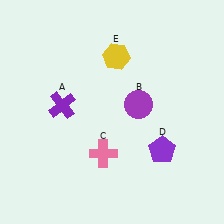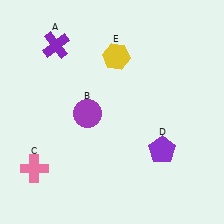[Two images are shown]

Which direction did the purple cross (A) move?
The purple cross (A) moved up.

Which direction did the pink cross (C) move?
The pink cross (C) moved left.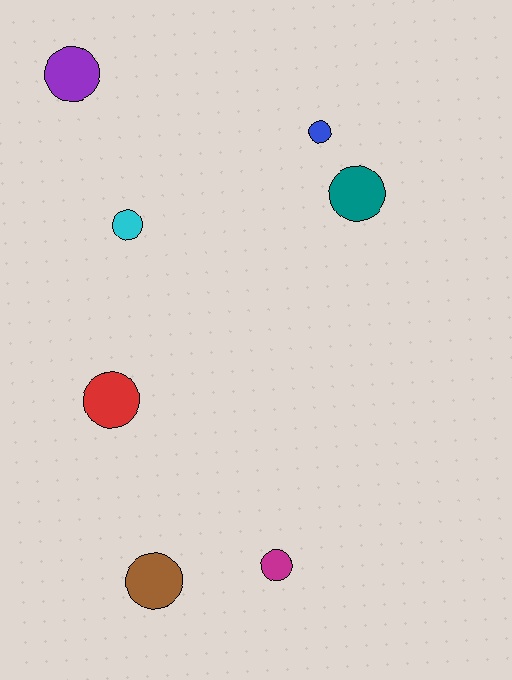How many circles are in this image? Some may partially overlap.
There are 7 circles.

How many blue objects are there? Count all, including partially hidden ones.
There is 1 blue object.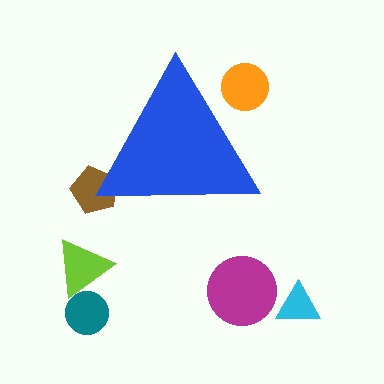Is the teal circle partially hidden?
No, the teal circle is fully visible.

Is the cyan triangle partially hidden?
No, the cyan triangle is fully visible.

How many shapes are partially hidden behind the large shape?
2 shapes are partially hidden.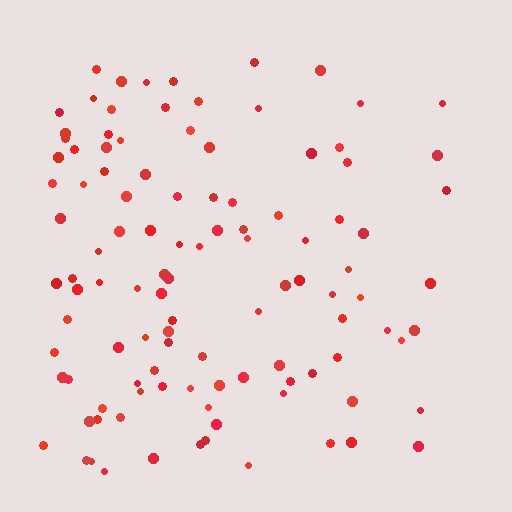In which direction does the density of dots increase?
From right to left, with the left side densest.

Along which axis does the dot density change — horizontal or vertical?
Horizontal.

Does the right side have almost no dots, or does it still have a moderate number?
Still a moderate number, just noticeably fewer than the left.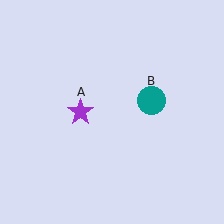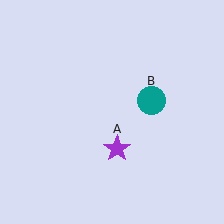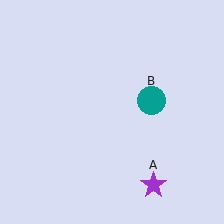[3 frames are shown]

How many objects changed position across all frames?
1 object changed position: purple star (object A).